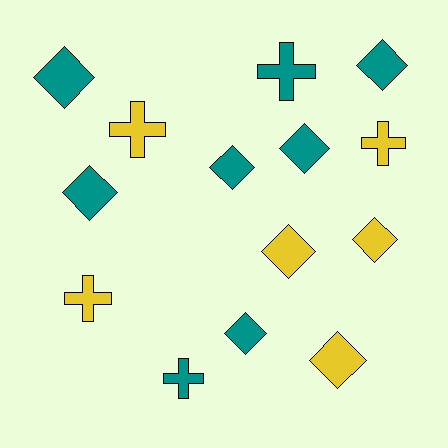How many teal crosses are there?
There are 2 teal crosses.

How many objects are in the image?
There are 14 objects.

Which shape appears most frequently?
Diamond, with 9 objects.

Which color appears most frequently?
Teal, with 8 objects.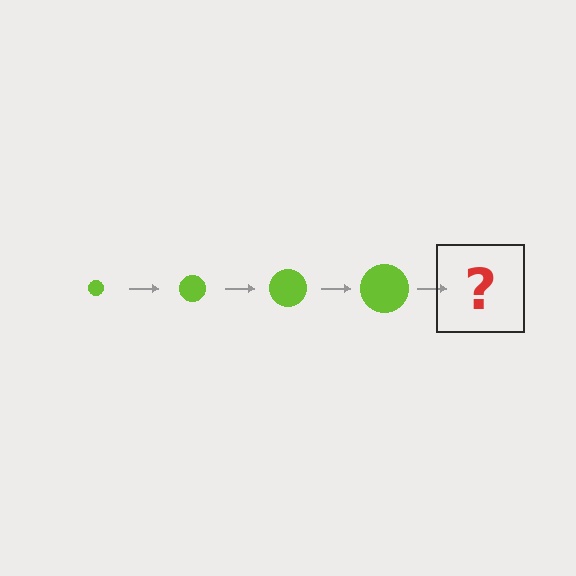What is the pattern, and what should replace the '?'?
The pattern is that the circle gets progressively larger each step. The '?' should be a lime circle, larger than the previous one.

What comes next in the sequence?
The next element should be a lime circle, larger than the previous one.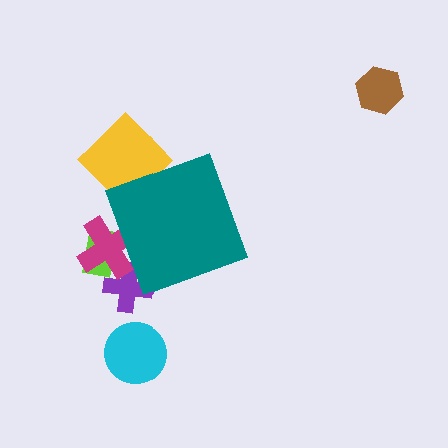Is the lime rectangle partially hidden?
Yes, the lime rectangle is partially hidden behind the teal diamond.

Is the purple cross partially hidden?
Yes, the purple cross is partially hidden behind the teal diamond.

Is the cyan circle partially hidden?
No, the cyan circle is fully visible.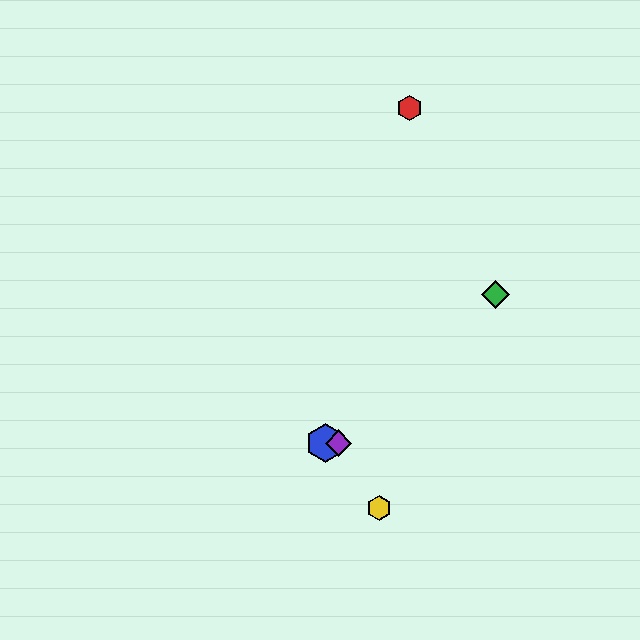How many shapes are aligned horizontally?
2 shapes (the blue hexagon, the purple diamond) are aligned horizontally.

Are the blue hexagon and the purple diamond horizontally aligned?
Yes, both are at y≈443.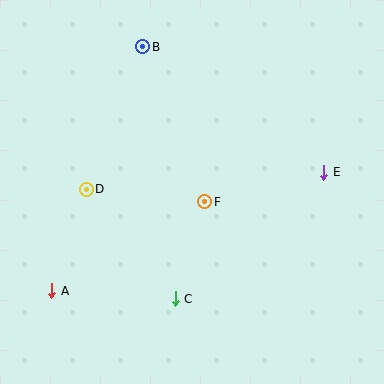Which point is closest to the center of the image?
Point F at (205, 202) is closest to the center.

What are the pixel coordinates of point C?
Point C is at (175, 299).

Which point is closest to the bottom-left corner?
Point A is closest to the bottom-left corner.